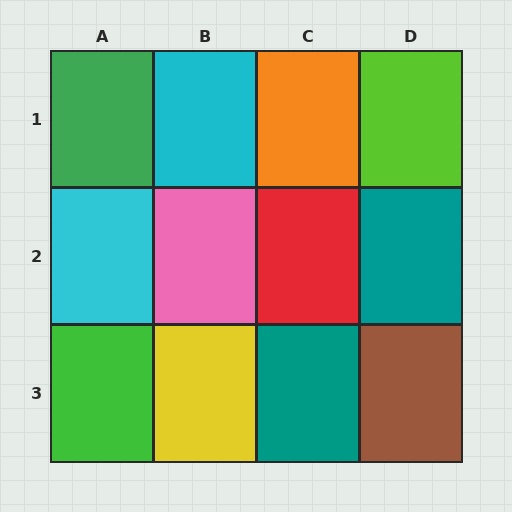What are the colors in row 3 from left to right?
Green, yellow, teal, brown.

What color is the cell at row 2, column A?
Cyan.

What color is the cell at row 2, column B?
Pink.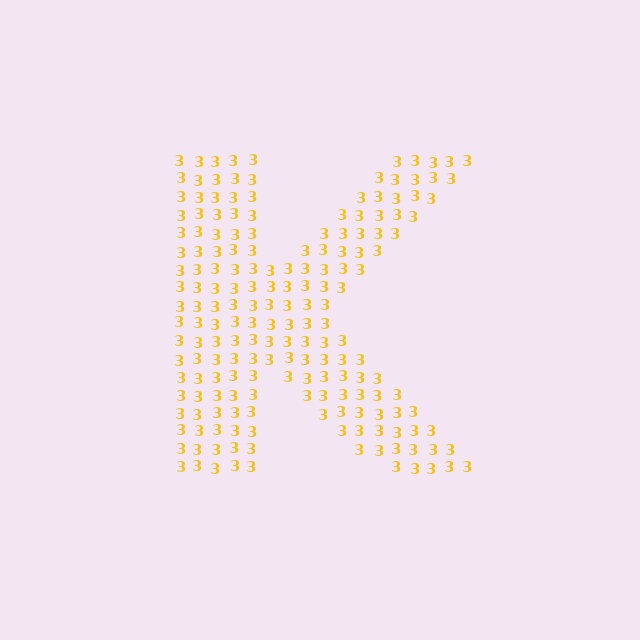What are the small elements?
The small elements are digit 3's.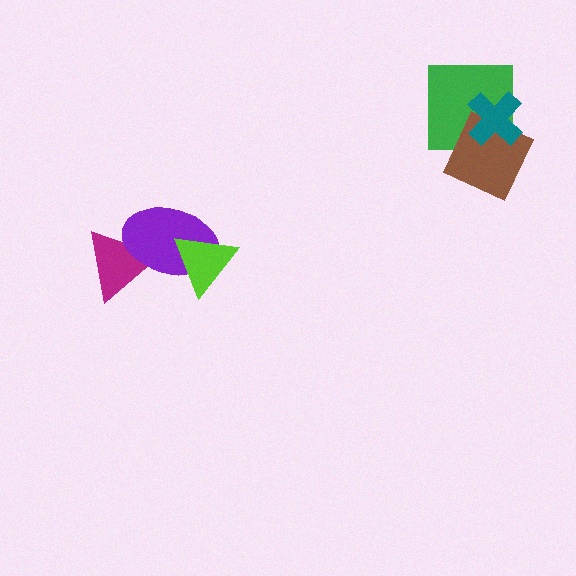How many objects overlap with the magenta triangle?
1 object overlaps with the magenta triangle.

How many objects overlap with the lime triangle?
1 object overlaps with the lime triangle.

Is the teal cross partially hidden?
No, no other shape covers it.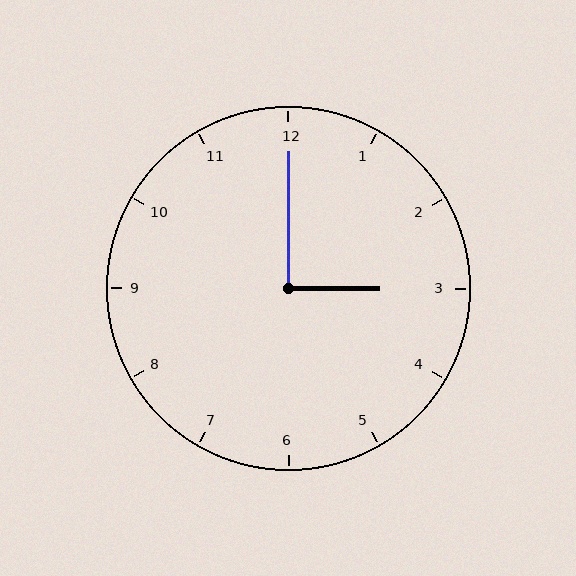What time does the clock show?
3:00.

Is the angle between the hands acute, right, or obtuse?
It is right.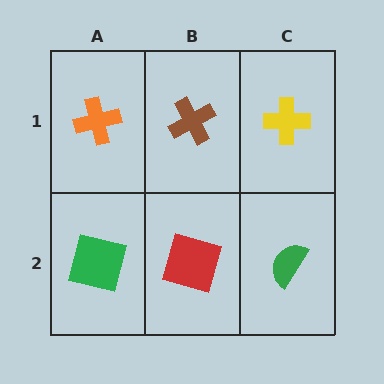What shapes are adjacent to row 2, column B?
A brown cross (row 1, column B), a green square (row 2, column A), a green semicircle (row 2, column C).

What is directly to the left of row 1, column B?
An orange cross.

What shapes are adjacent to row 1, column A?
A green square (row 2, column A), a brown cross (row 1, column B).